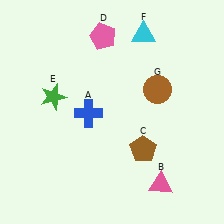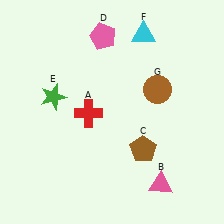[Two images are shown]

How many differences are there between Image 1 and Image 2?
There is 1 difference between the two images.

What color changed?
The cross (A) changed from blue in Image 1 to red in Image 2.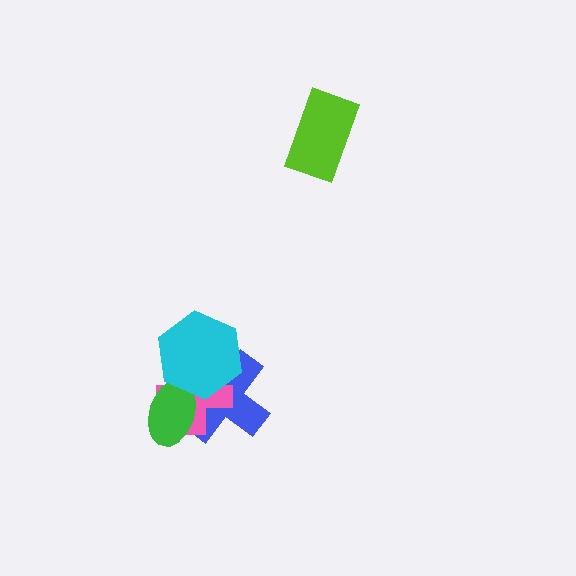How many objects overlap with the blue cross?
3 objects overlap with the blue cross.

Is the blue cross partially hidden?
Yes, it is partially covered by another shape.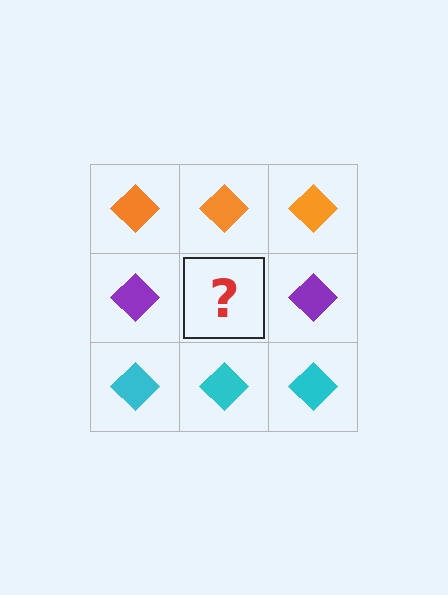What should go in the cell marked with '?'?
The missing cell should contain a purple diamond.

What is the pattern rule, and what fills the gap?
The rule is that each row has a consistent color. The gap should be filled with a purple diamond.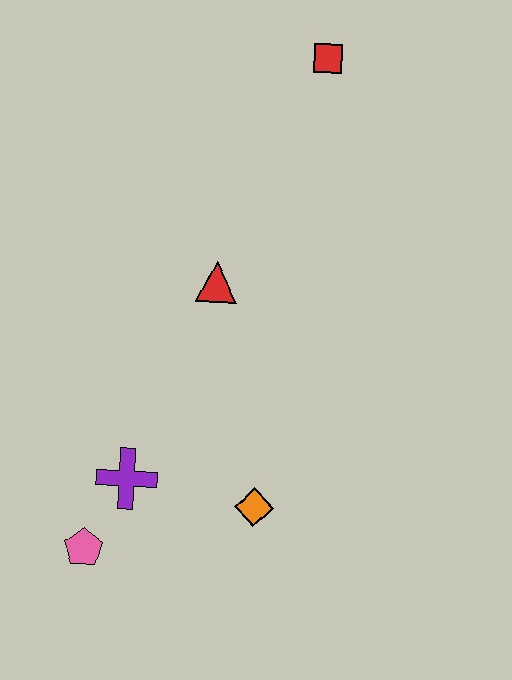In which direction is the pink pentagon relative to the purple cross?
The pink pentagon is below the purple cross.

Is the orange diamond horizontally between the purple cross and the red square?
Yes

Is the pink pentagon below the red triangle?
Yes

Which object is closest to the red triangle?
The purple cross is closest to the red triangle.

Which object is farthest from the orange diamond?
The red square is farthest from the orange diamond.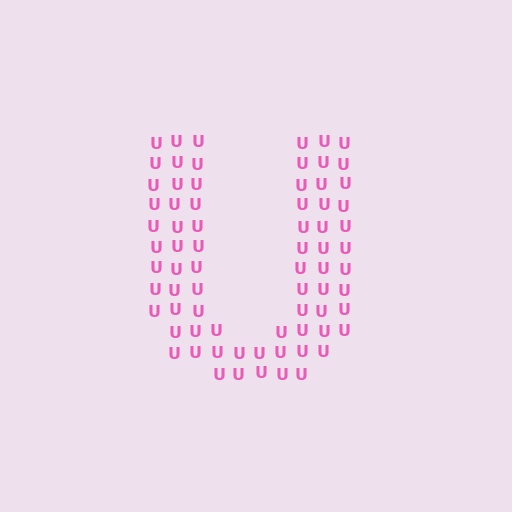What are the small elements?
The small elements are letter U's.